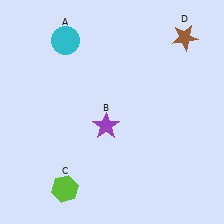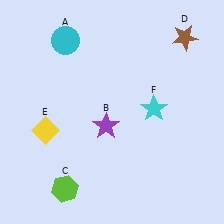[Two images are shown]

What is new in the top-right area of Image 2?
A cyan star (F) was added in the top-right area of Image 2.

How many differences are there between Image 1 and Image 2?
There are 2 differences between the two images.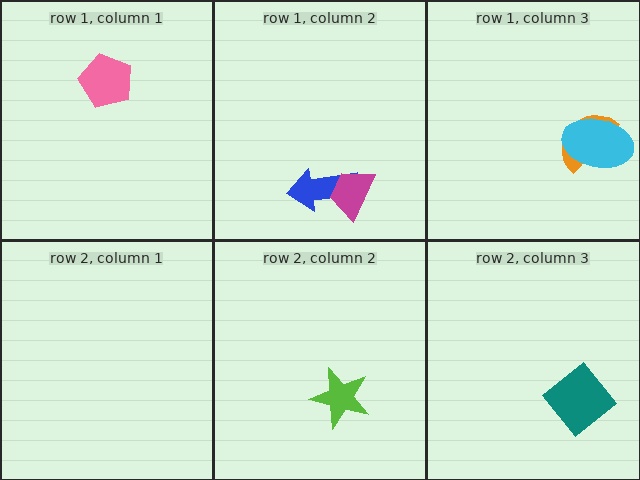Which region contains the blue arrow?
The row 1, column 2 region.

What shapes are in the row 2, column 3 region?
The teal diamond.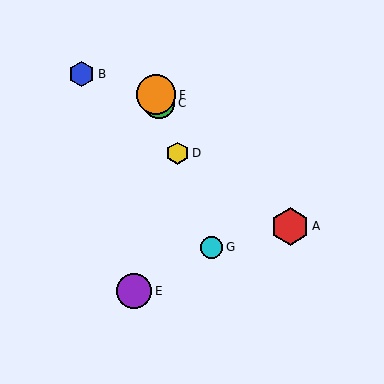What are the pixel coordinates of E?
Object E is at (134, 291).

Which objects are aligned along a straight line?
Objects C, D, F, G are aligned along a straight line.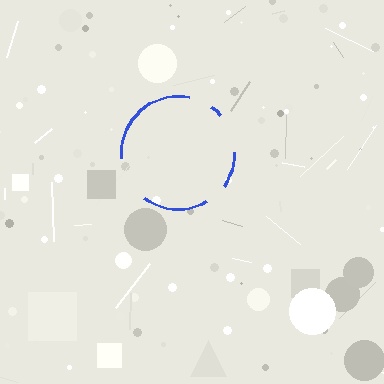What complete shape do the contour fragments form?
The contour fragments form a circle.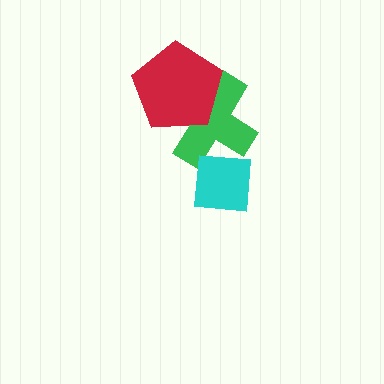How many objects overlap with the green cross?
2 objects overlap with the green cross.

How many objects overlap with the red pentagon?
1 object overlaps with the red pentagon.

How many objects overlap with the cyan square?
1 object overlaps with the cyan square.